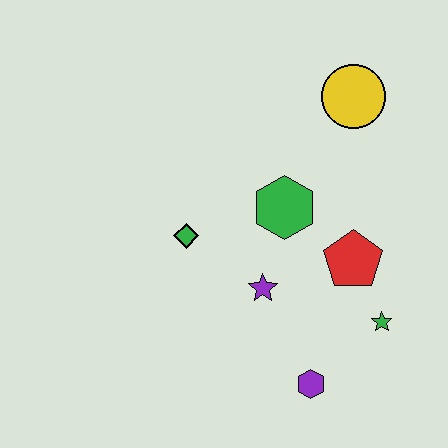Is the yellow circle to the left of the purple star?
No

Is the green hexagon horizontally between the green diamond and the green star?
Yes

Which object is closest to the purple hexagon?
The green star is closest to the purple hexagon.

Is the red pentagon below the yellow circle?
Yes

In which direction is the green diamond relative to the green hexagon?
The green diamond is to the left of the green hexagon.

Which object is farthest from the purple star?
The yellow circle is farthest from the purple star.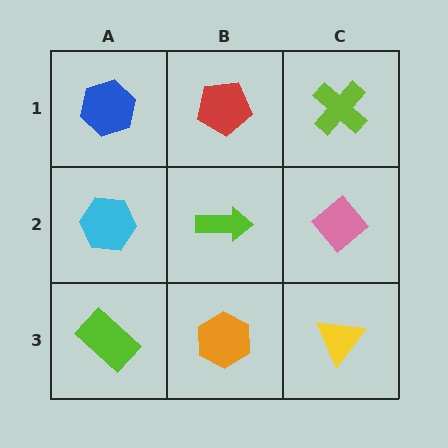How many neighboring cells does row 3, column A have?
2.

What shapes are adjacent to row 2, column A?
A blue hexagon (row 1, column A), a lime rectangle (row 3, column A), a lime arrow (row 2, column B).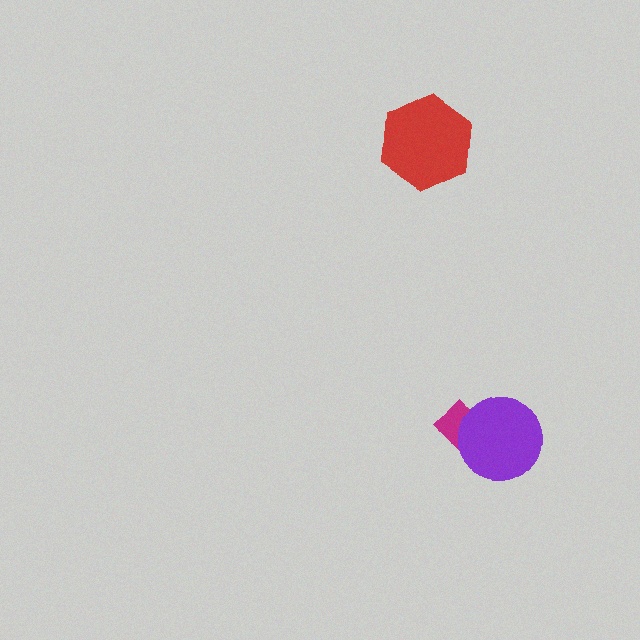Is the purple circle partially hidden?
No, no other shape covers it.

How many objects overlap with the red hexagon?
0 objects overlap with the red hexagon.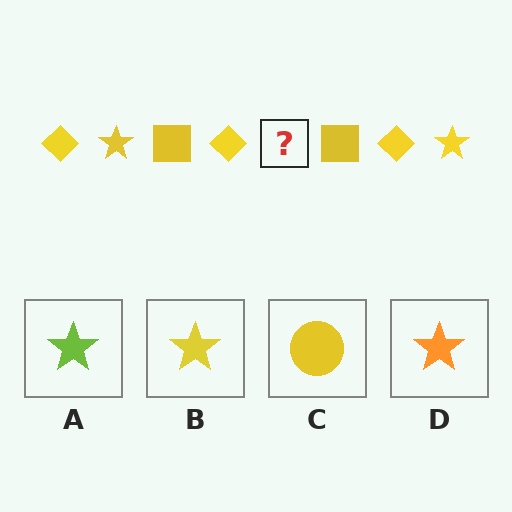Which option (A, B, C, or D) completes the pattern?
B.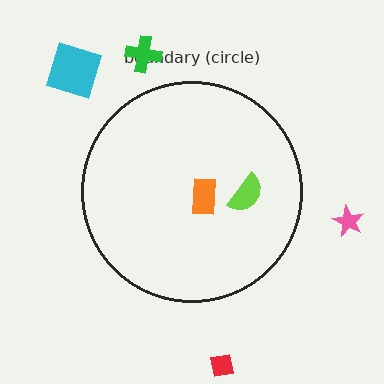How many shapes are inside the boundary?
2 inside, 4 outside.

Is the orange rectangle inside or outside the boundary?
Inside.